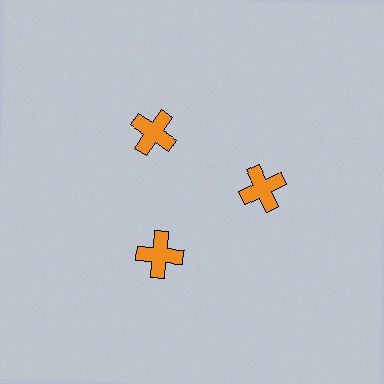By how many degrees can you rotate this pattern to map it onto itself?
The pattern maps onto itself every 120 degrees of rotation.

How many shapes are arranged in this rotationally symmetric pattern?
There are 3 shapes, arranged in 3 groups of 1.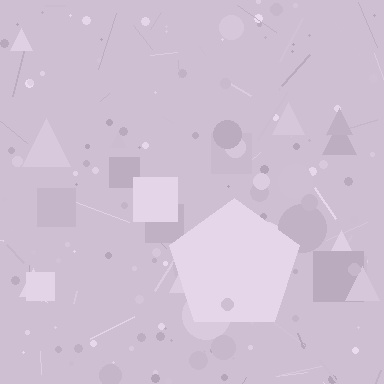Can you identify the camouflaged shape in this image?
The camouflaged shape is a pentagon.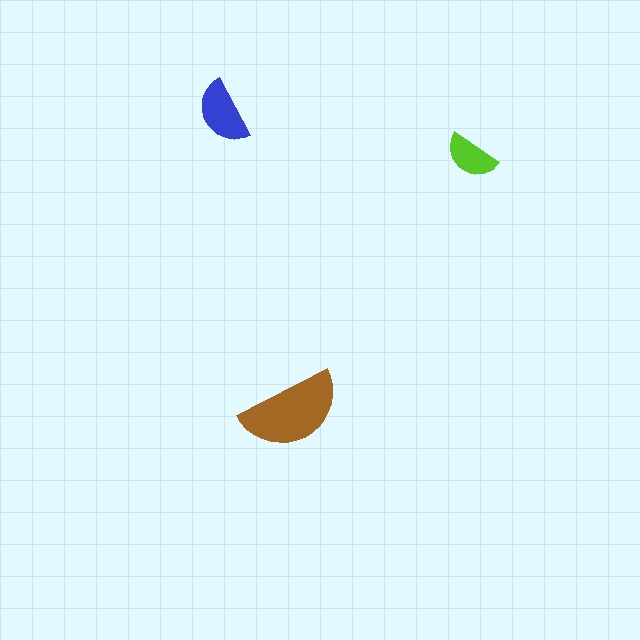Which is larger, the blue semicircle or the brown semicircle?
The brown one.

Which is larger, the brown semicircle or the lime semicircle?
The brown one.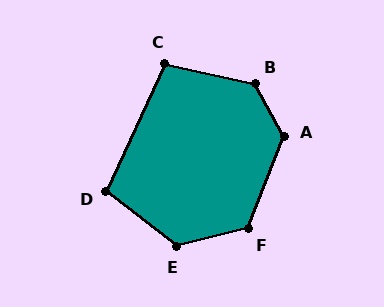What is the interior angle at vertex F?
Approximately 125 degrees (obtuse).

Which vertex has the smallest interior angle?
C, at approximately 102 degrees.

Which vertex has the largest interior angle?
B, at approximately 132 degrees.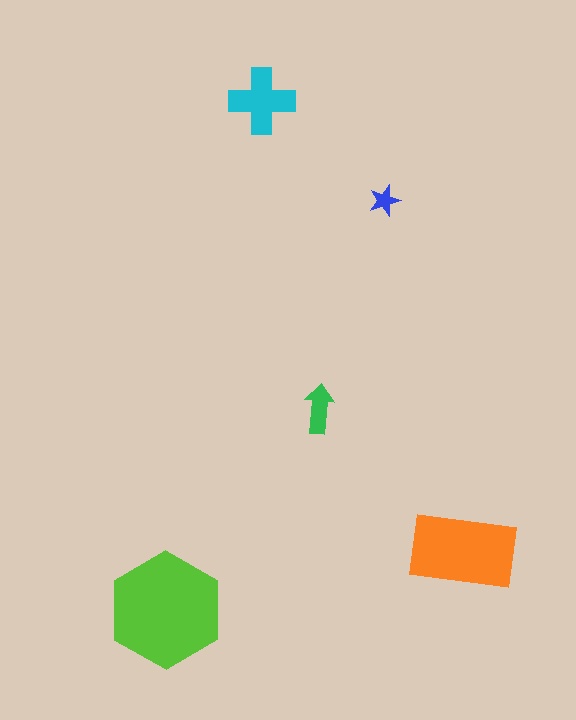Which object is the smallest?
The blue star.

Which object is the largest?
The lime hexagon.